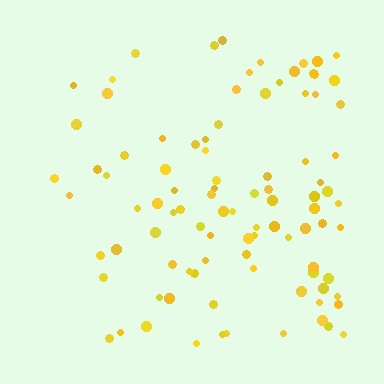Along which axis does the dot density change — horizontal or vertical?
Horizontal.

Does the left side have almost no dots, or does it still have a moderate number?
Still a moderate number, just noticeably fewer than the right.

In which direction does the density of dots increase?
From left to right, with the right side densest.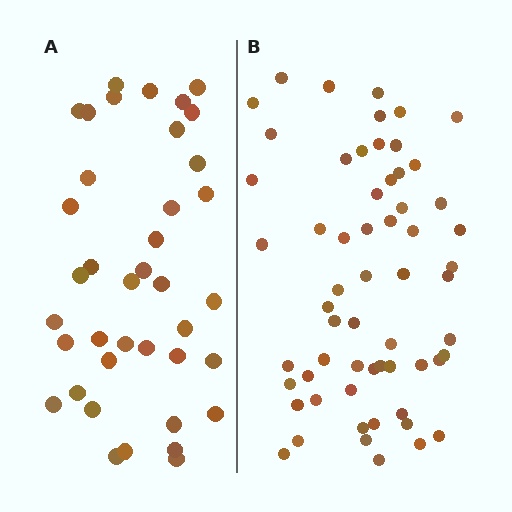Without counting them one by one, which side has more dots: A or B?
Region B (the right region) has more dots.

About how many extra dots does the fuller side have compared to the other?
Region B has approximately 20 more dots than region A.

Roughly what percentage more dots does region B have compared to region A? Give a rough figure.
About 55% more.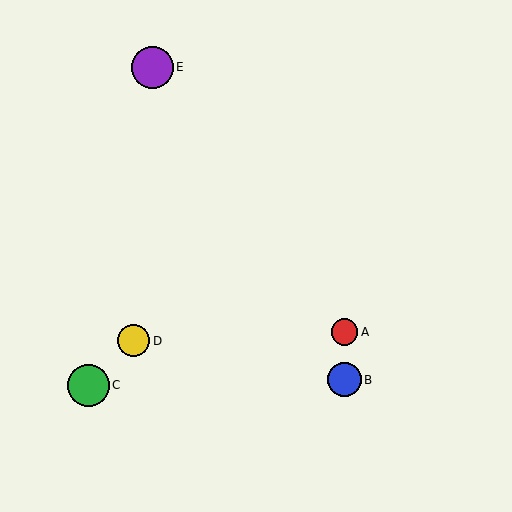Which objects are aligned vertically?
Objects A, B are aligned vertically.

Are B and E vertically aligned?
No, B is at x≈345 and E is at x≈152.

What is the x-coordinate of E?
Object E is at x≈152.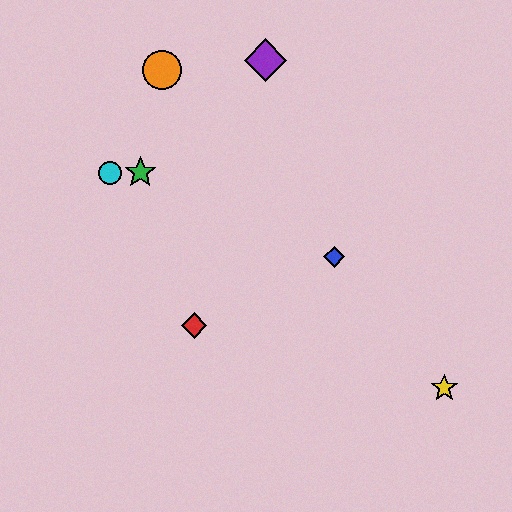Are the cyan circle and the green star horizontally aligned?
Yes, both are at y≈173.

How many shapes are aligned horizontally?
2 shapes (the green star, the cyan circle) are aligned horizontally.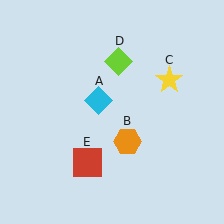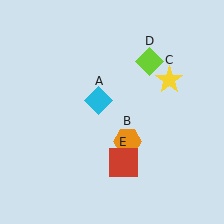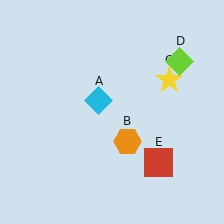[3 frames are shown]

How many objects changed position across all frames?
2 objects changed position: lime diamond (object D), red square (object E).